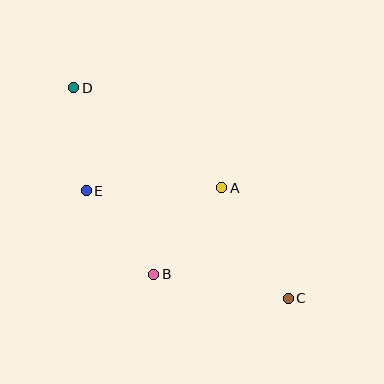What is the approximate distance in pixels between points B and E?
The distance between B and E is approximately 107 pixels.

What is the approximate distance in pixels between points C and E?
The distance between C and E is approximately 229 pixels.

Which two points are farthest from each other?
Points C and D are farthest from each other.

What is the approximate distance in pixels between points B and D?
The distance between B and D is approximately 203 pixels.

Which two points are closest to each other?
Points D and E are closest to each other.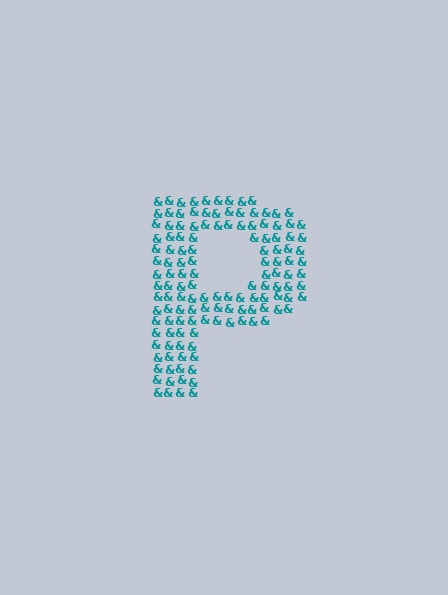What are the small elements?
The small elements are ampersands.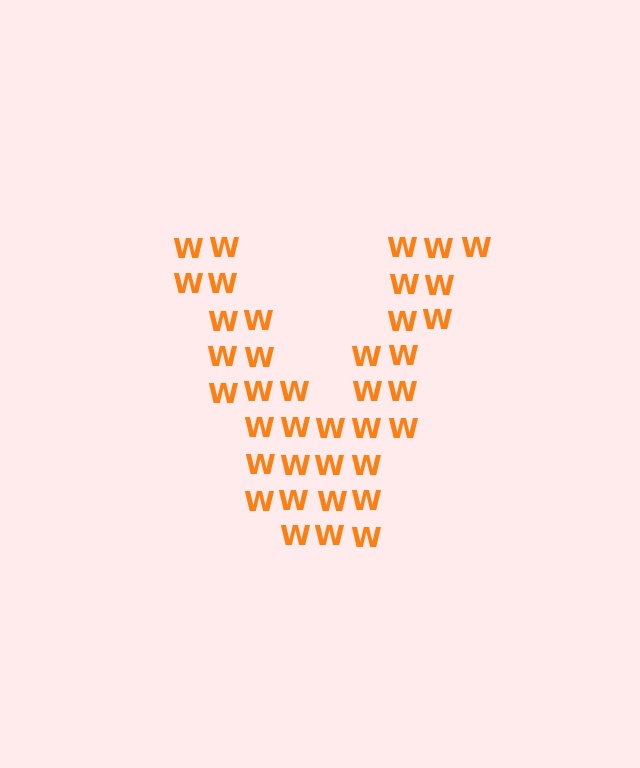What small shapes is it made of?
It is made of small letter W's.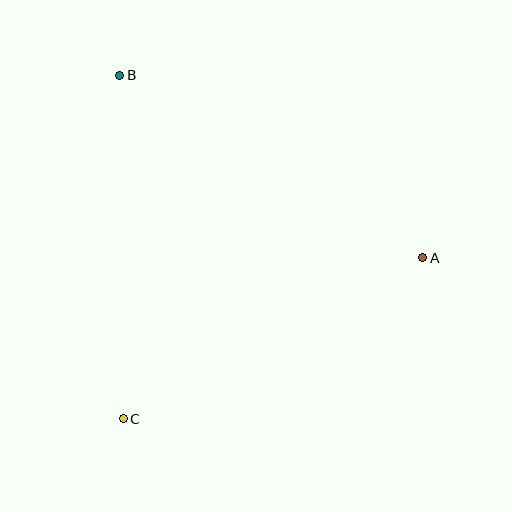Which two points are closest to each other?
Points A and C are closest to each other.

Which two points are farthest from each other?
Points A and B are farthest from each other.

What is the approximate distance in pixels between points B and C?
The distance between B and C is approximately 344 pixels.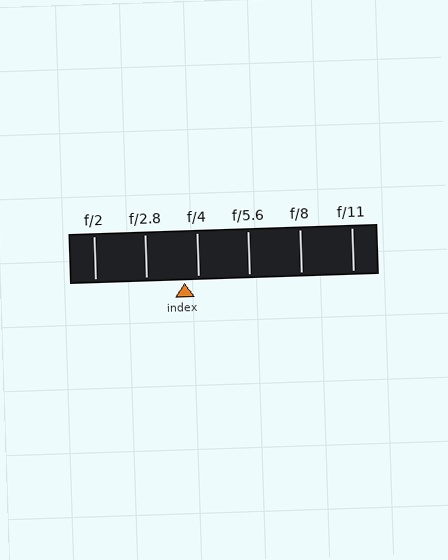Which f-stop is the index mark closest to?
The index mark is closest to f/4.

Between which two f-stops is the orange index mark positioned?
The index mark is between f/2.8 and f/4.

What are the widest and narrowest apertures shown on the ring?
The widest aperture shown is f/2 and the narrowest is f/11.